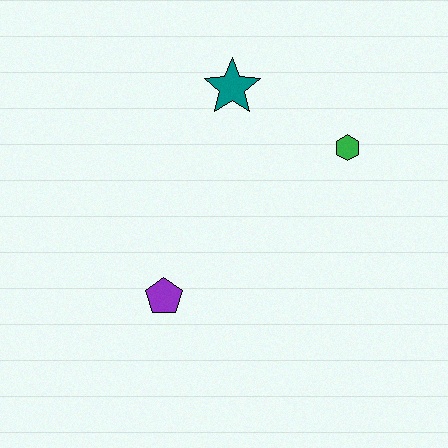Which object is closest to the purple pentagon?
The teal star is closest to the purple pentagon.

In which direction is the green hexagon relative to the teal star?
The green hexagon is to the right of the teal star.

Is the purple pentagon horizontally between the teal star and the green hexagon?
No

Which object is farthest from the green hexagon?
The purple pentagon is farthest from the green hexagon.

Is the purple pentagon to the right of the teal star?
No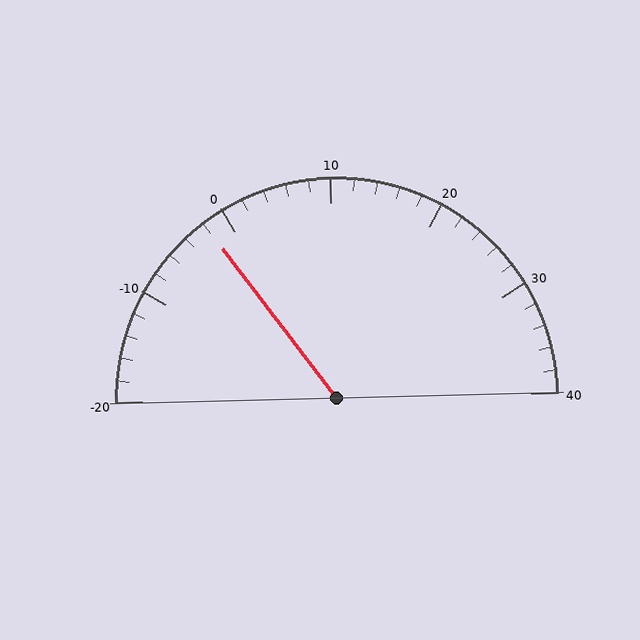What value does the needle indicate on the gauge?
The needle indicates approximately -2.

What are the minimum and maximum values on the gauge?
The gauge ranges from -20 to 40.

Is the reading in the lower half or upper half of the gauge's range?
The reading is in the lower half of the range (-20 to 40).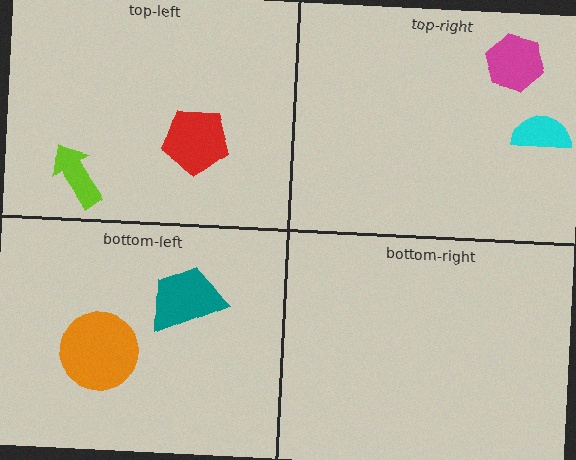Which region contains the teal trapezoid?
The bottom-left region.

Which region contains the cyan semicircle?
The top-right region.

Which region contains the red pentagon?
The top-left region.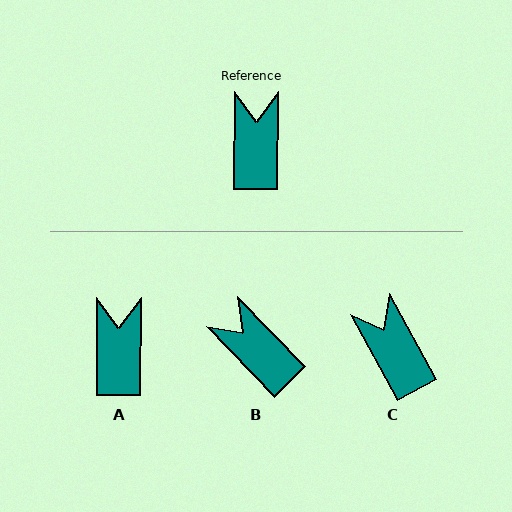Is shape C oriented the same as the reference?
No, it is off by about 29 degrees.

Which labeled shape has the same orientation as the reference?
A.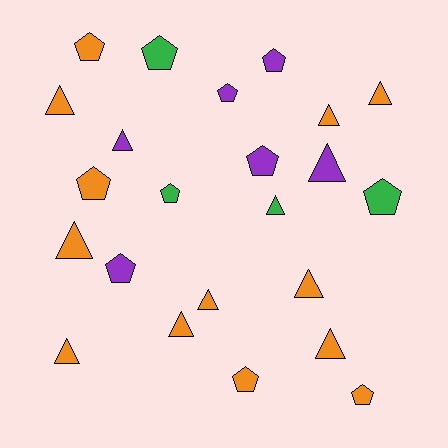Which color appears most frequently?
Orange, with 13 objects.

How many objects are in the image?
There are 23 objects.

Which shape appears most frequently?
Triangle, with 12 objects.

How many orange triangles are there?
There are 9 orange triangles.